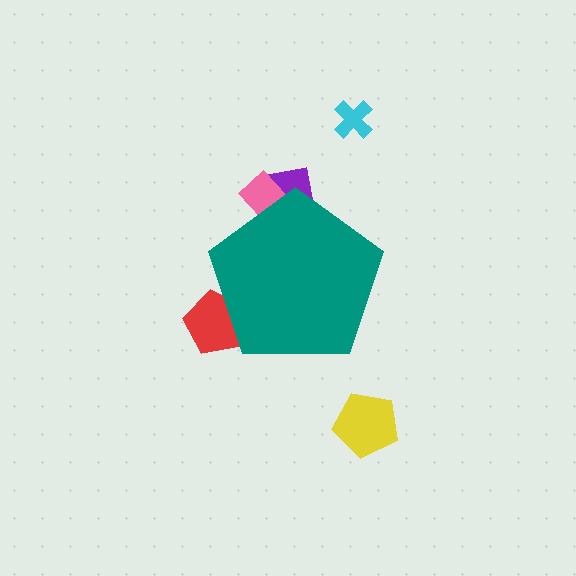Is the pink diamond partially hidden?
Yes, the pink diamond is partially hidden behind the teal pentagon.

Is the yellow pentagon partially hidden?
No, the yellow pentagon is fully visible.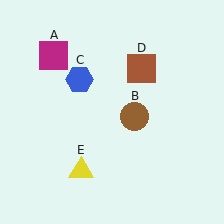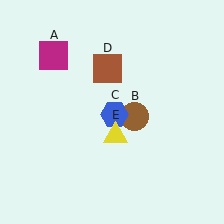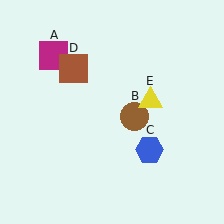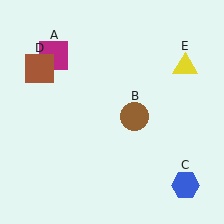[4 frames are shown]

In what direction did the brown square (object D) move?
The brown square (object D) moved left.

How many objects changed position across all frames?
3 objects changed position: blue hexagon (object C), brown square (object D), yellow triangle (object E).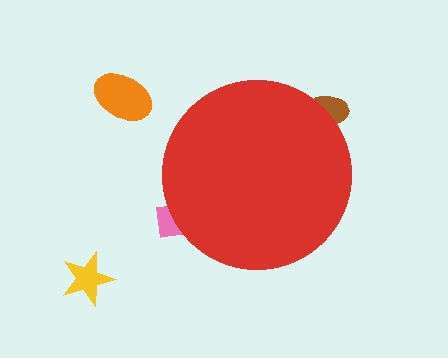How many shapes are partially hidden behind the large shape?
2 shapes are partially hidden.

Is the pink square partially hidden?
Yes, the pink square is partially hidden behind the red circle.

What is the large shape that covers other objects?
A red circle.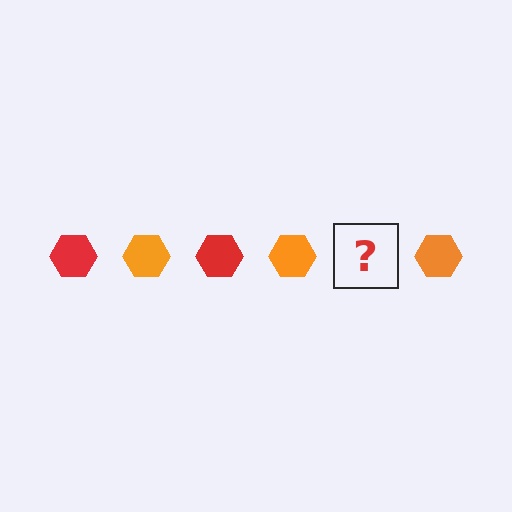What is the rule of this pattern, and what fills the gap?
The rule is that the pattern cycles through red, orange hexagons. The gap should be filled with a red hexagon.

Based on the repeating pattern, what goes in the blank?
The blank should be a red hexagon.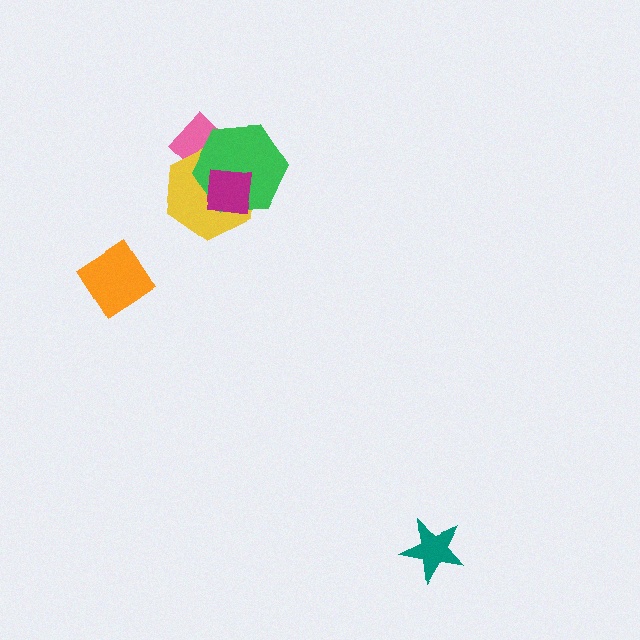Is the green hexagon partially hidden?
Yes, it is partially covered by another shape.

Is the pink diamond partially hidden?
Yes, it is partially covered by another shape.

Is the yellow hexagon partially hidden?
Yes, it is partially covered by another shape.